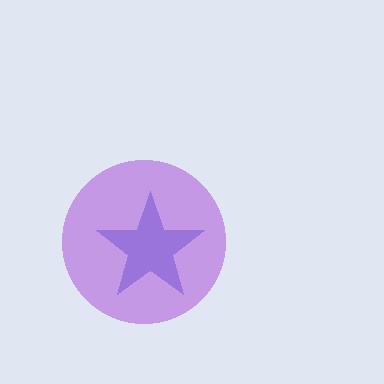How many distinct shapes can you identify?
There are 2 distinct shapes: a blue star, a purple circle.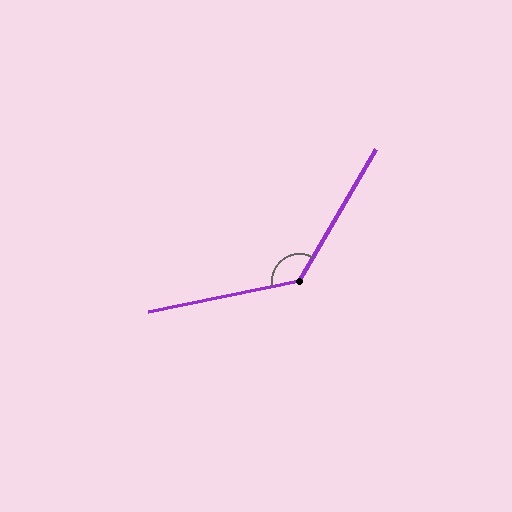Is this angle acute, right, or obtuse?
It is obtuse.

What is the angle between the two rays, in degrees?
Approximately 132 degrees.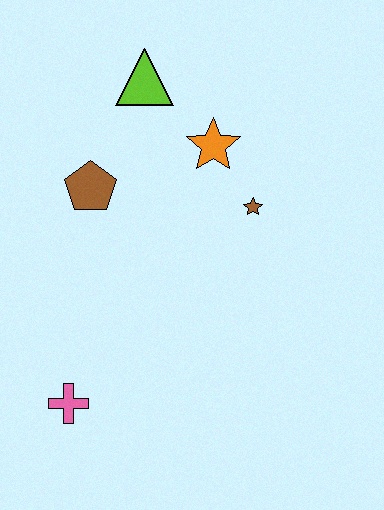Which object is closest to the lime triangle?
The orange star is closest to the lime triangle.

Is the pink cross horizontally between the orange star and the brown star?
No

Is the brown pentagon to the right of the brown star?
No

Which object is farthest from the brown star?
The pink cross is farthest from the brown star.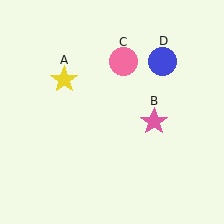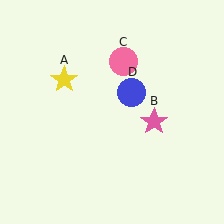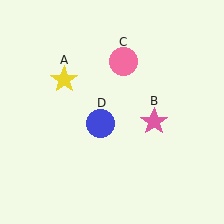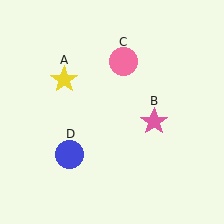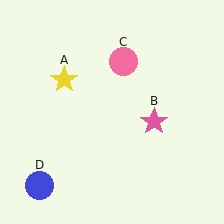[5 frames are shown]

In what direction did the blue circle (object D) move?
The blue circle (object D) moved down and to the left.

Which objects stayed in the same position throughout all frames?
Yellow star (object A) and pink star (object B) and pink circle (object C) remained stationary.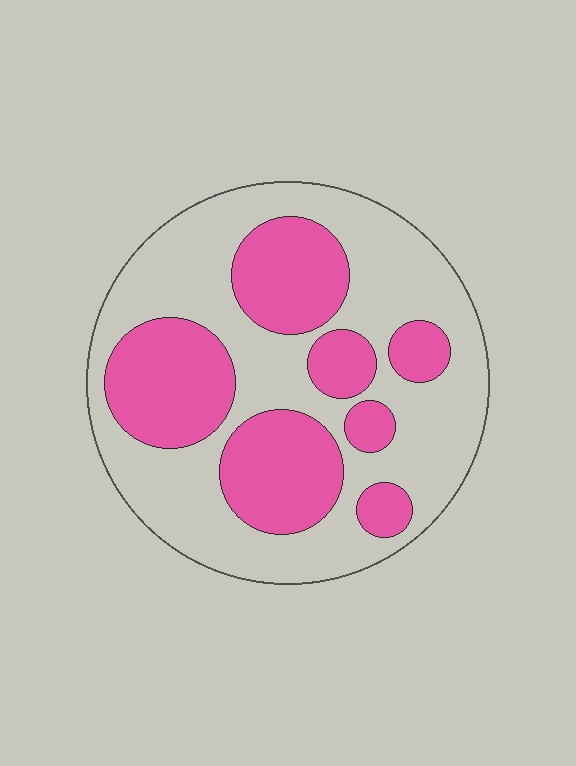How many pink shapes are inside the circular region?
7.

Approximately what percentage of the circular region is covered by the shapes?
Approximately 40%.